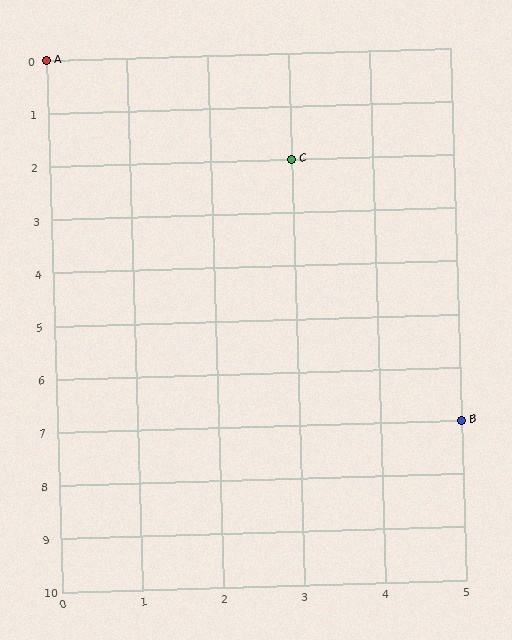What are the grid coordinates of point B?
Point B is at grid coordinates (5, 7).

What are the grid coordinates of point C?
Point C is at grid coordinates (3, 2).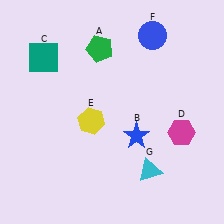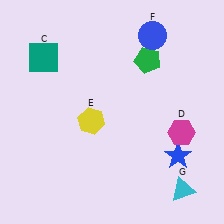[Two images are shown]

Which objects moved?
The objects that moved are: the green pentagon (A), the blue star (B), the cyan triangle (G).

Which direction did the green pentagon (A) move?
The green pentagon (A) moved right.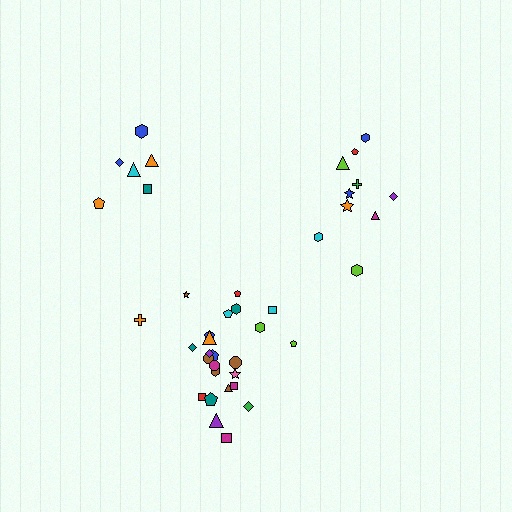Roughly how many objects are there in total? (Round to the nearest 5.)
Roughly 40 objects in total.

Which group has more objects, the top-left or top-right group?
The top-right group.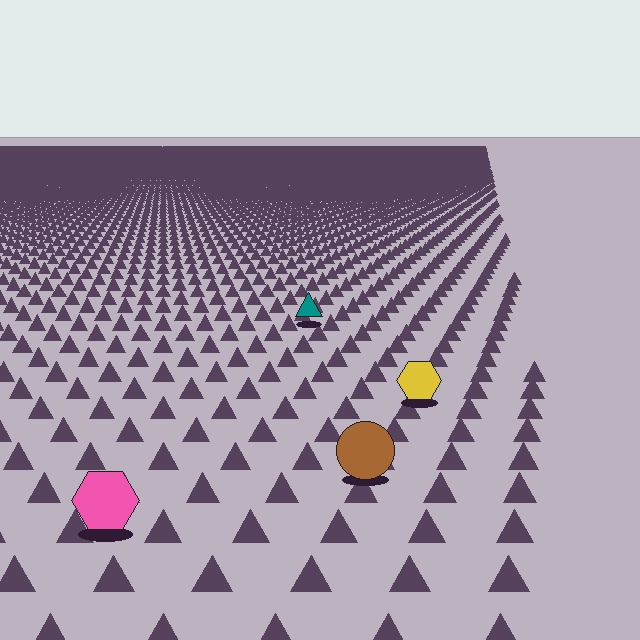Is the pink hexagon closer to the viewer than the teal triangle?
Yes. The pink hexagon is closer — you can tell from the texture gradient: the ground texture is coarser near it.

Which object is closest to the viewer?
The pink hexagon is closest. The texture marks near it are larger and more spread out.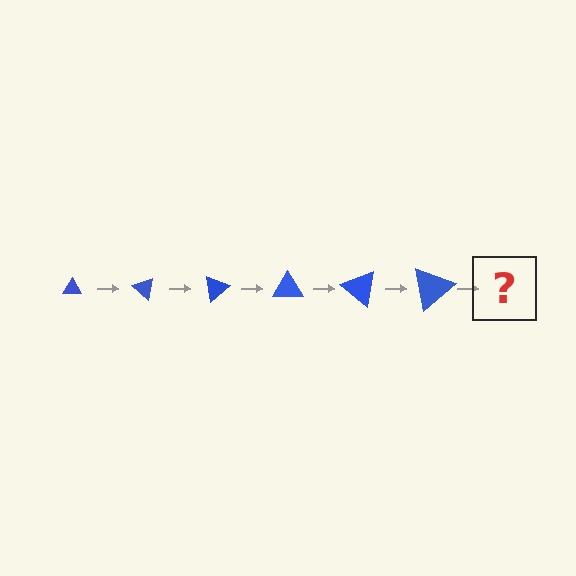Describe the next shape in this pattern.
It should be a triangle, larger than the previous one and rotated 240 degrees from the start.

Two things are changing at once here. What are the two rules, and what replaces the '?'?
The two rules are that the triangle grows larger each step and it rotates 40 degrees each step. The '?' should be a triangle, larger than the previous one and rotated 240 degrees from the start.